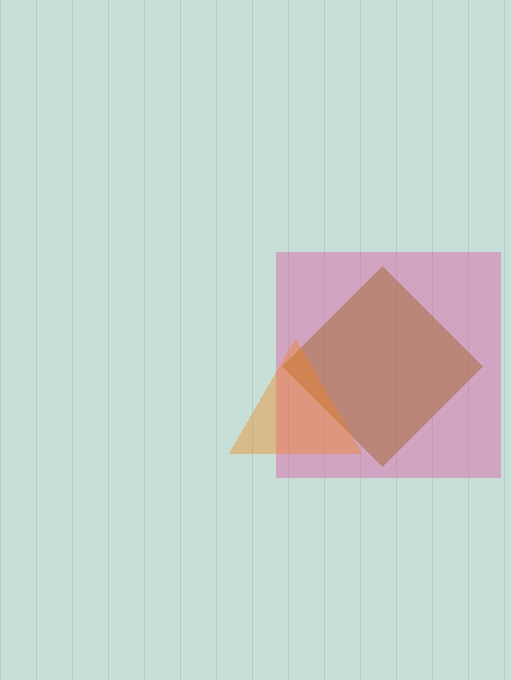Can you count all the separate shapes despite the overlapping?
Yes, there are 3 separate shapes.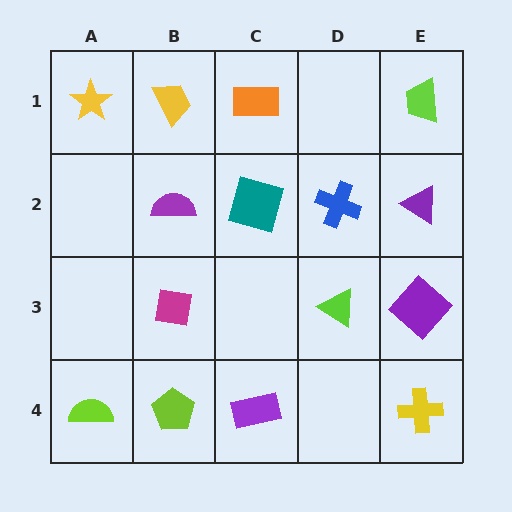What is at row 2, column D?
A blue cross.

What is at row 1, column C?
An orange rectangle.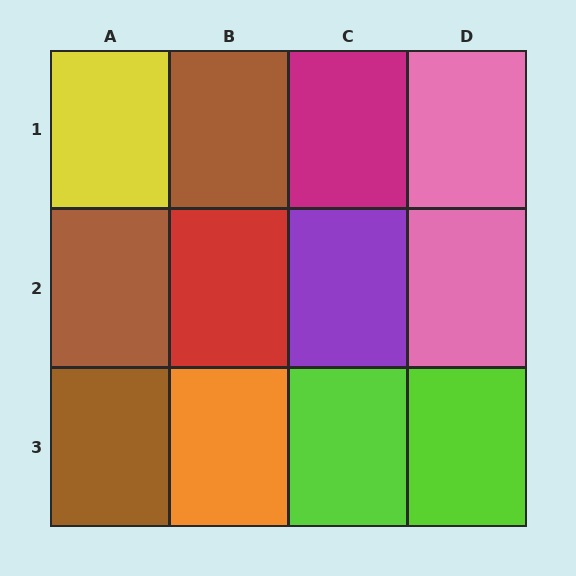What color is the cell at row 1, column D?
Pink.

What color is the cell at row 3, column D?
Lime.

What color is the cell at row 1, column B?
Brown.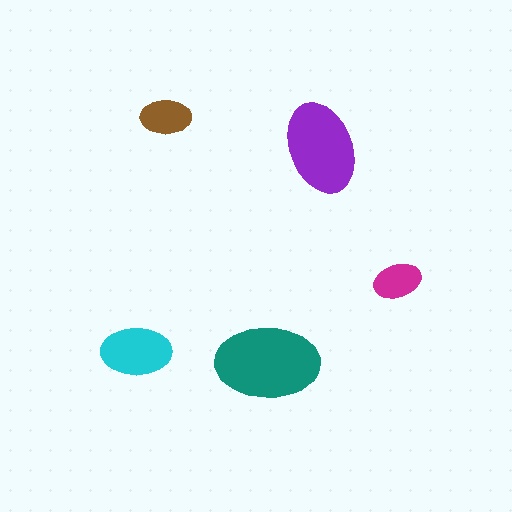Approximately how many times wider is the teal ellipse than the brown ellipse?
About 2 times wider.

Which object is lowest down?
The teal ellipse is bottommost.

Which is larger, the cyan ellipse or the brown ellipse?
The cyan one.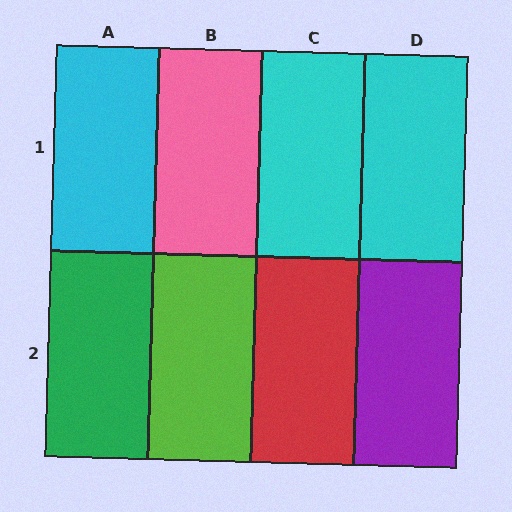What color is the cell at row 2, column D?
Purple.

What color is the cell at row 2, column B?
Lime.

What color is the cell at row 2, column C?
Red.